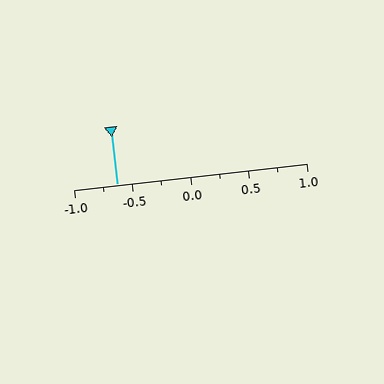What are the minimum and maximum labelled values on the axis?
The axis runs from -1.0 to 1.0.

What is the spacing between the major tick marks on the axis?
The major ticks are spaced 0.5 apart.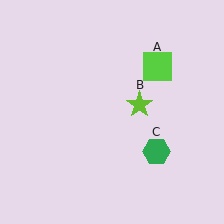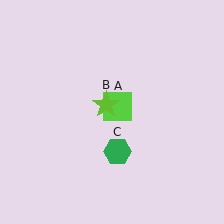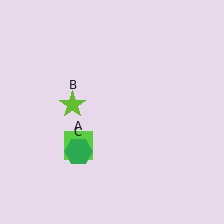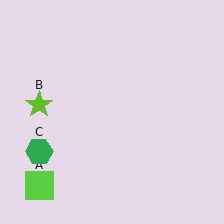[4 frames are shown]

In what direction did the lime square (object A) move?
The lime square (object A) moved down and to the left.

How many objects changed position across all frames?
3 objects changed position: lime square (object A), lime star (object B), green hexagon (object C).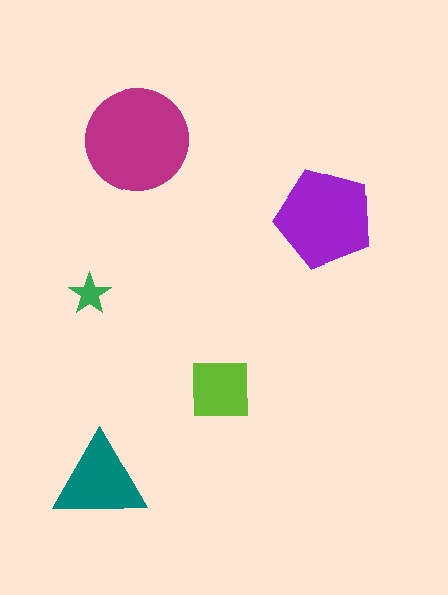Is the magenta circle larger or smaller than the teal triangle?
Larger.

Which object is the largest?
The magenta circle.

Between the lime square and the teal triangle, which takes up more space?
The teal triangle.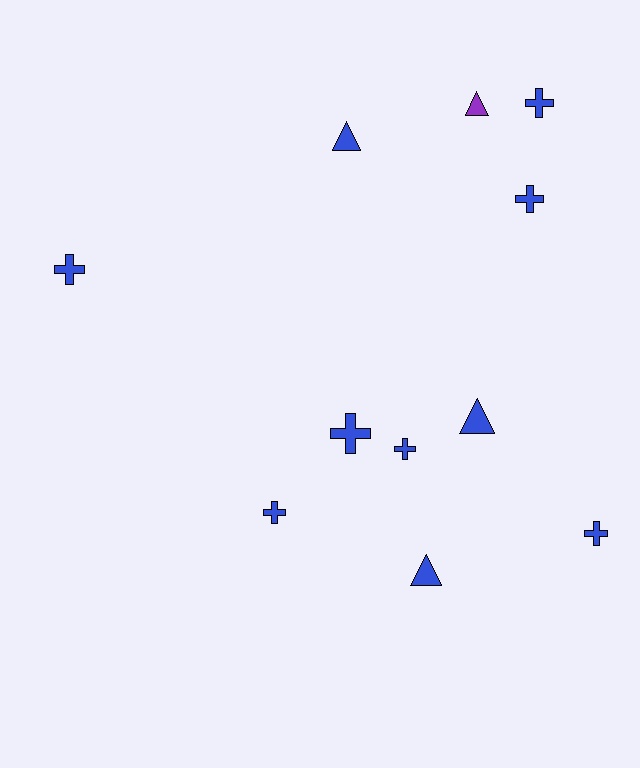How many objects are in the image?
There are 11 objects.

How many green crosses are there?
There are no green crosses.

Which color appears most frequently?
Blue, with 10 objects.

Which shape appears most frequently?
Cross, with 7 objects.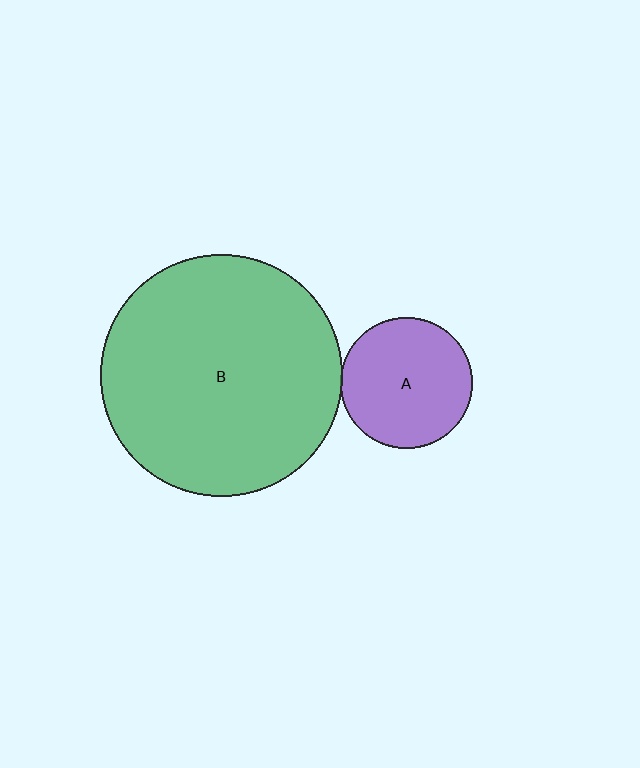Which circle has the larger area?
Circle B (green).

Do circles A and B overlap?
Yes.